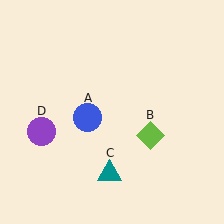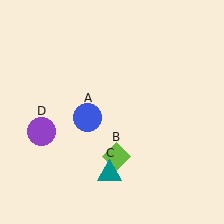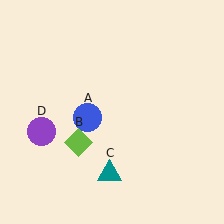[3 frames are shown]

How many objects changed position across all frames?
1 object changed position: lime diamond (object B).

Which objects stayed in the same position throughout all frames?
Blue circle (object A) and teal triangle (object C) and purple circle (object D) remained stationary.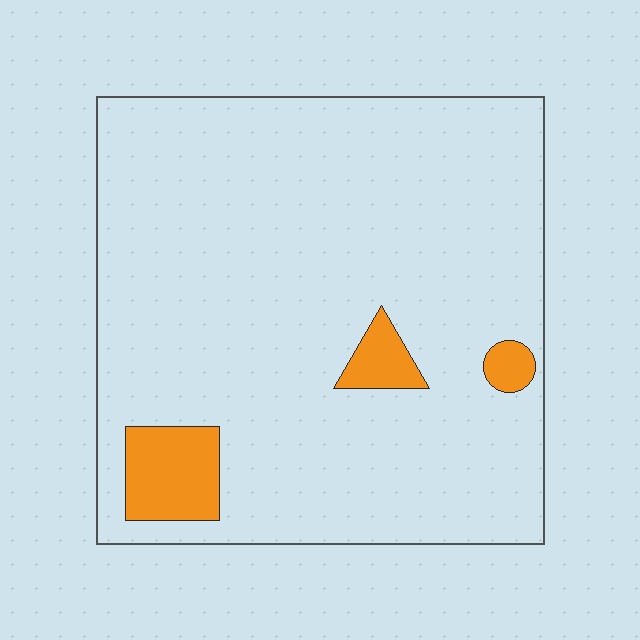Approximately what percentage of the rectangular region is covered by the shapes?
Approximately 10%.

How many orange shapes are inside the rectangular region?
3.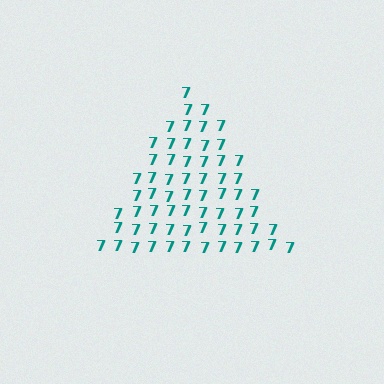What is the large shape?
The large shape is a triangle.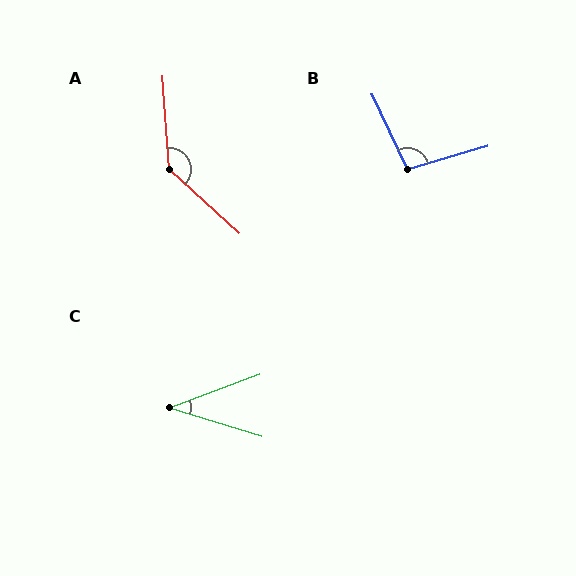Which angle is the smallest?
C, at approximately 37 degrees.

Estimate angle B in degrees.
Approximately 99 degrees.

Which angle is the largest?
A, at approximately 137 degrees.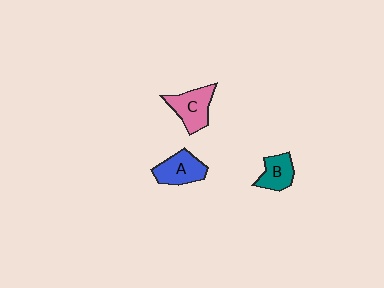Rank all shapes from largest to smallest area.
From largest to smallest: C (pink), A (blue), B (teal).